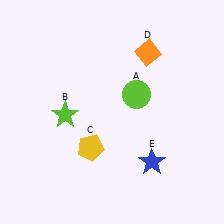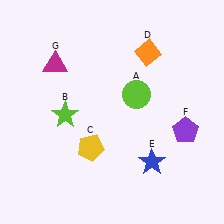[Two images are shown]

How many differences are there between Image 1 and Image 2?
There are 2 differences between the two images.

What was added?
A purple pentagon (F), a magenta triangle (G) were added in Image 2.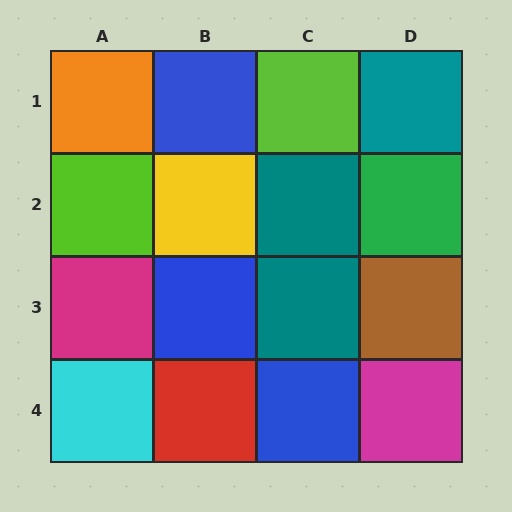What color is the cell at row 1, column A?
Orange.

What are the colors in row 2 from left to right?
Lime, yellow, teal, green.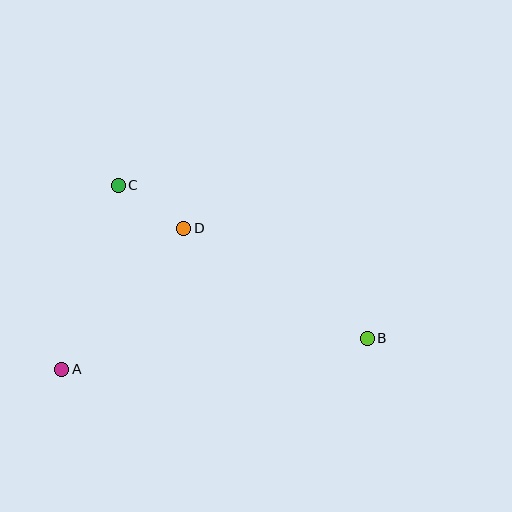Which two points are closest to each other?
Points C and D are closest to each other.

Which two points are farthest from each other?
Points A and B are farthest from each other.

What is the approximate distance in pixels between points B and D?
The distance between B and D is approximately 214 pixels.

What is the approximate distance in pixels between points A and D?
The distance between A and D is approximately 187 pixels.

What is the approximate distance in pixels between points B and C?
The distance between B and C is approximately 292 pixels.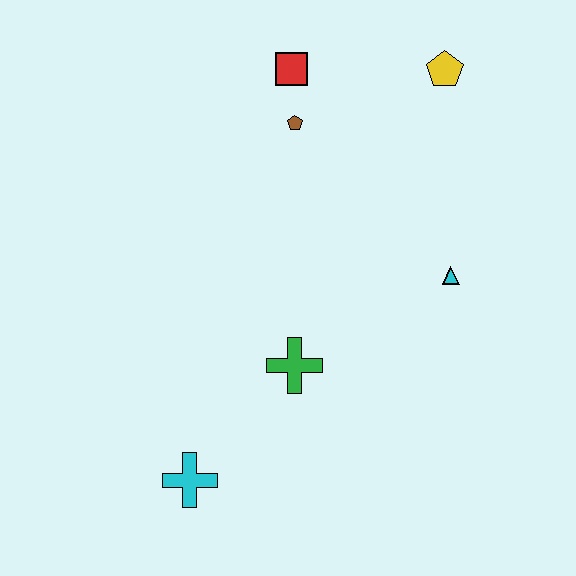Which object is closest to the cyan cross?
The green cross is closest to the cyan cross.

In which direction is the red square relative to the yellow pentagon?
The red square is to the left of the yellow pentagon.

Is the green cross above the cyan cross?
Yes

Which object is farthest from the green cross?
The yellow pentagon is farthest from the green cross.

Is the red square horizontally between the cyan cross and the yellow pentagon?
Yes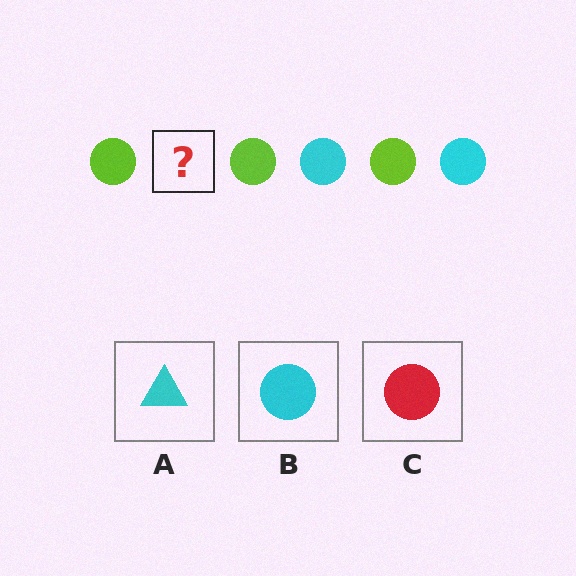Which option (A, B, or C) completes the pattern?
B.